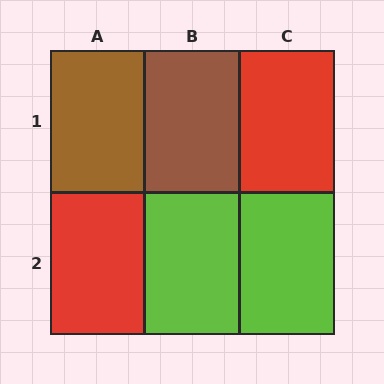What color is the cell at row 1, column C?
Red.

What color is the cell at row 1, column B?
Brown.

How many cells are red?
2 cells are red.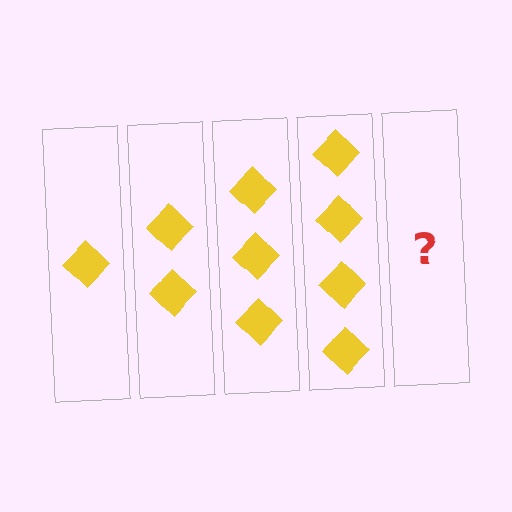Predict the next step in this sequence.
The next step is 5 diamonds.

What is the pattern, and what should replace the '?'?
The pattern is that each step adds one more diamond. The '?' should be 5 diamonds.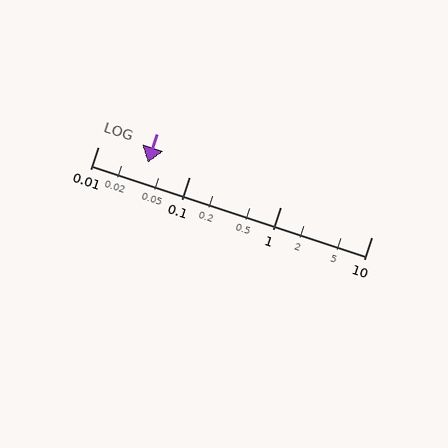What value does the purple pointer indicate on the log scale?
The pointer indicates approximately 0.035.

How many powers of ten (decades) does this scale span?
The scale spans 3 decades, from 0.01 to 10.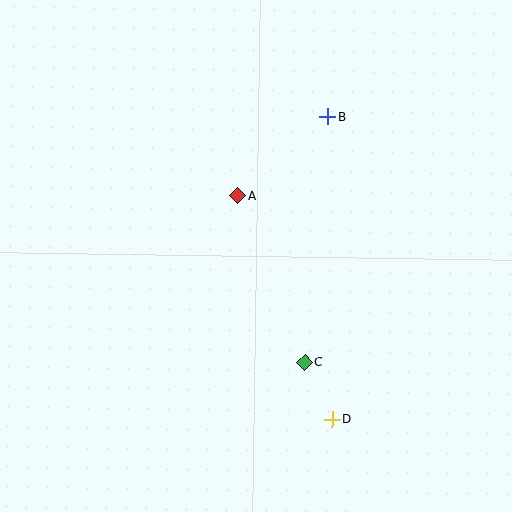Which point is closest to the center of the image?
Point A at (237, 196) is closest to the center.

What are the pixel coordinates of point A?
Point A is at (237, 196).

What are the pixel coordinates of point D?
Point D is at (332, 419).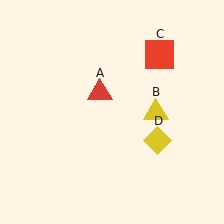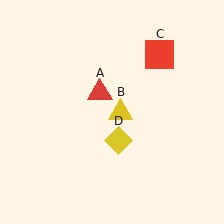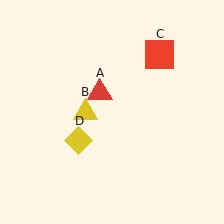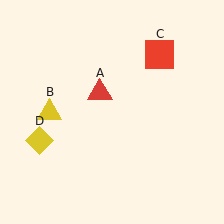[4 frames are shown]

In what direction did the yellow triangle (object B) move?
The yellow triangle (object B) moved left.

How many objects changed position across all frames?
2 objects changed position: yellow triangle (object B), yellow diamond (object D).